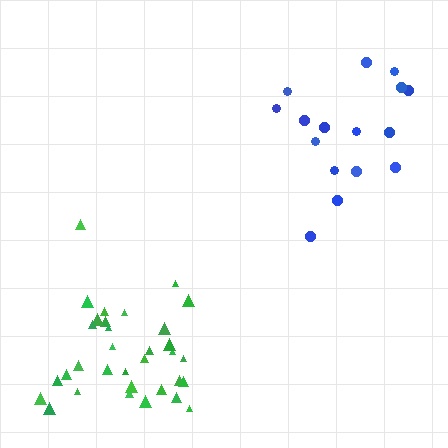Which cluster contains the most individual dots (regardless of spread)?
Green (33).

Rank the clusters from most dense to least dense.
green, blue.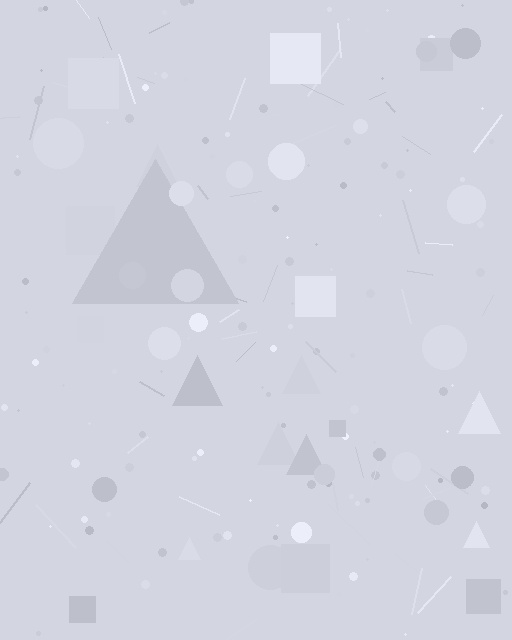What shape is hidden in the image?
A triangle is hidden in the image.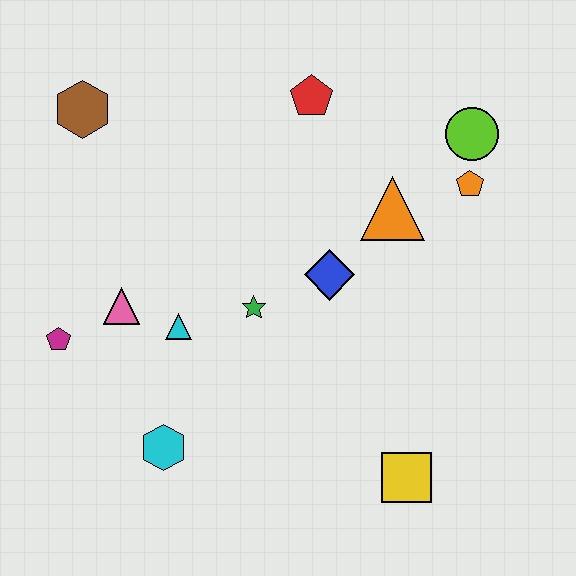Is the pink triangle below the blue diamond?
Yes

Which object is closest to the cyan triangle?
The pink triangle is closest to the cyan triangle.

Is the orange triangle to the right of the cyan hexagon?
Yes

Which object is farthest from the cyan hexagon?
The lime circle is farthest from the cyan hexagon.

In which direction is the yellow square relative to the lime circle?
The yellow square is below the lime circle.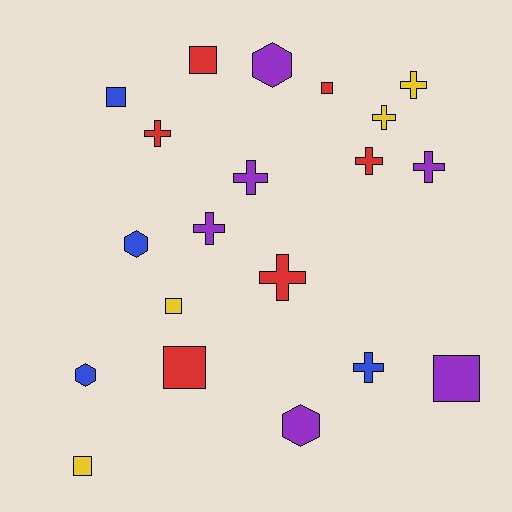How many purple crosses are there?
There are 3 purple crosses.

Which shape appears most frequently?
Cross, with 9 objects.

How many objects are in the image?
There are 20 objects.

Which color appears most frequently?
Purple, with 6 objects.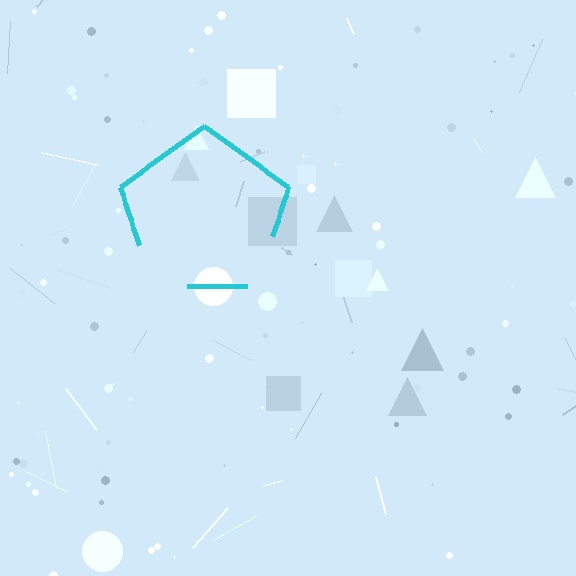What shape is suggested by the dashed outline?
The dashed outline suggests a pentagon.